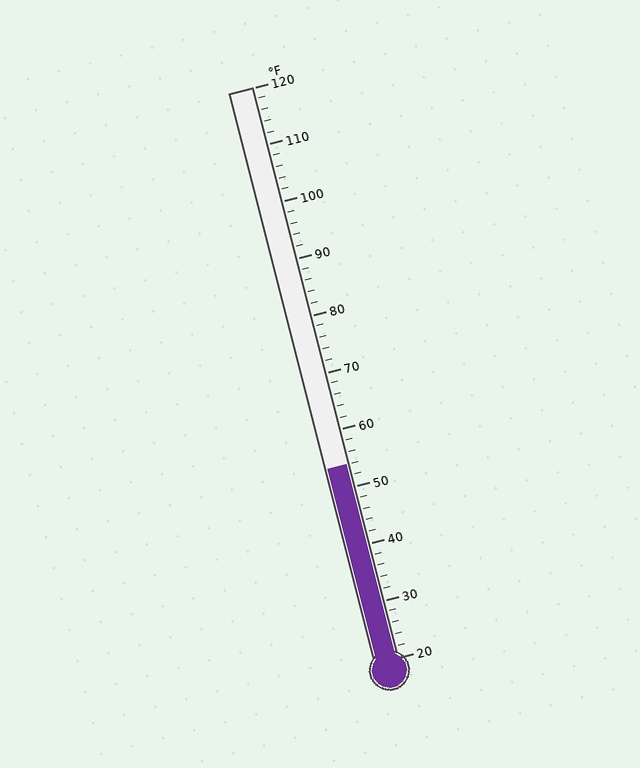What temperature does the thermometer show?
The thermometer shows approximately 54°F.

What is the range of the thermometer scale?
The thermometer scale ranges from 20°F to 120°F.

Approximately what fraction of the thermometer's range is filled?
The thermometer is filled to approximately 35% of its range.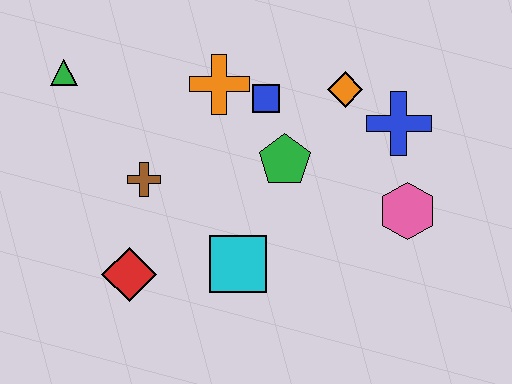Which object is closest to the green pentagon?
The blue square is closest to the green pentagon.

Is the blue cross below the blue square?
Yes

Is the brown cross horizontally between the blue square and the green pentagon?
No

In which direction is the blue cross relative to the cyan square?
The blue cross is to the right of the cyan square.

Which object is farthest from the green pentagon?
The green triangle is farthest from the green pentagon.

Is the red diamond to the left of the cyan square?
Yes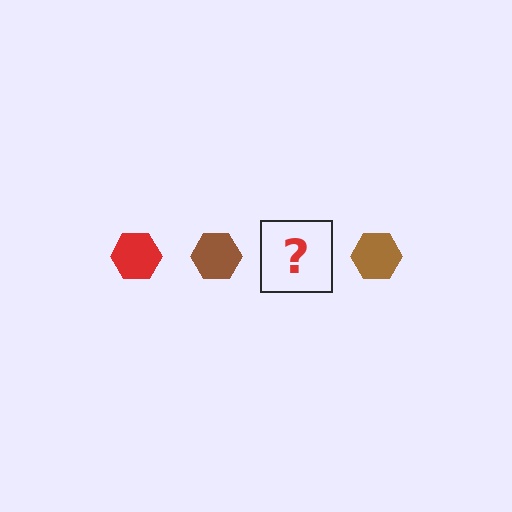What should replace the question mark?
The question mark should be replaced with a red hexagon.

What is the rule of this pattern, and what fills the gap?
The rule is that the pattern cycles through red, brown hexagons. The gap should be filled with a red hexagon.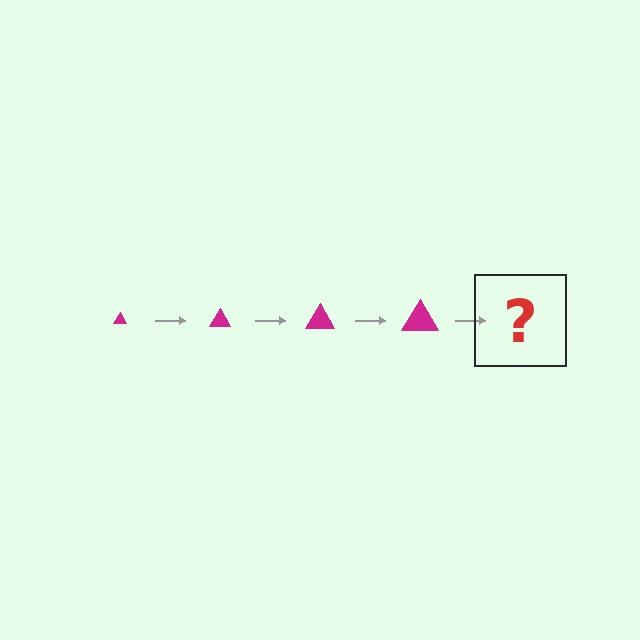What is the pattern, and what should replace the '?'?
The pattern is that the triangle gets progressively larger each step. The '?' should be a magenta triangle, larger than the previous one.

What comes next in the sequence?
The next element should be a magenta triangle, larger than the previous one.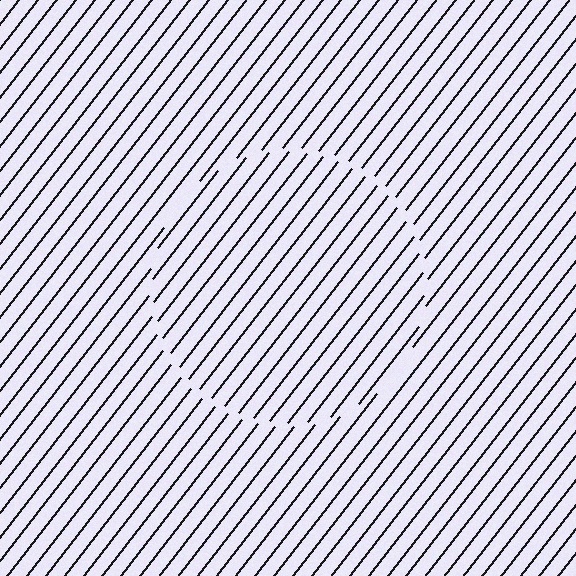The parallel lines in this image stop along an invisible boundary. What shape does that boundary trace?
An illusory circle. The interior of the shape contains the same grating, shifted by half a period — the contour is defined by the phase discontinuity where line-ends from the inner and outer gratings abut.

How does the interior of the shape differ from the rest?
The interior of the shape contains the same grating, shifted by half a period — the contour is defined by the phase discontinuity where line-ends from the inner and outer gratings abut.